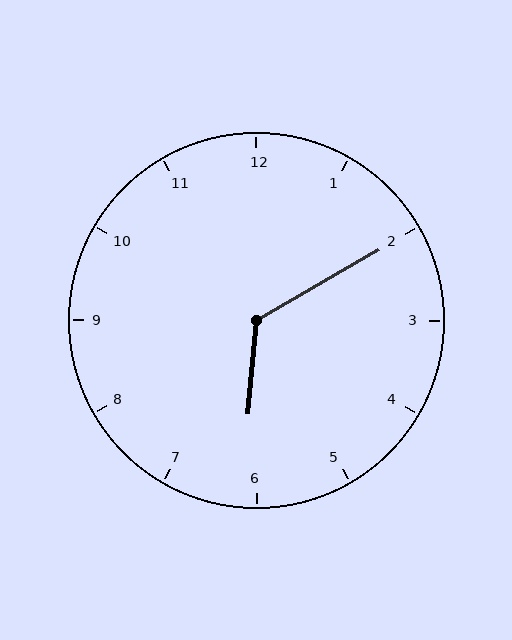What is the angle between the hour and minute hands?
Approximately 125 degrees.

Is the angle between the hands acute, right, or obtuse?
It is obtuse.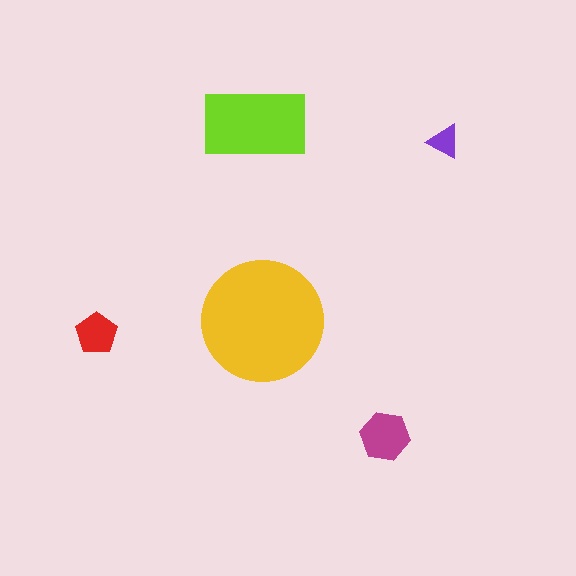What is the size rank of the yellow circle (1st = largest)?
1st.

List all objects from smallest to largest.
The purple triangle, the red pentagon, the magenta hexagon, the lime rectangle, the yellow circle.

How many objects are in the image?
There are 5 objects in the image.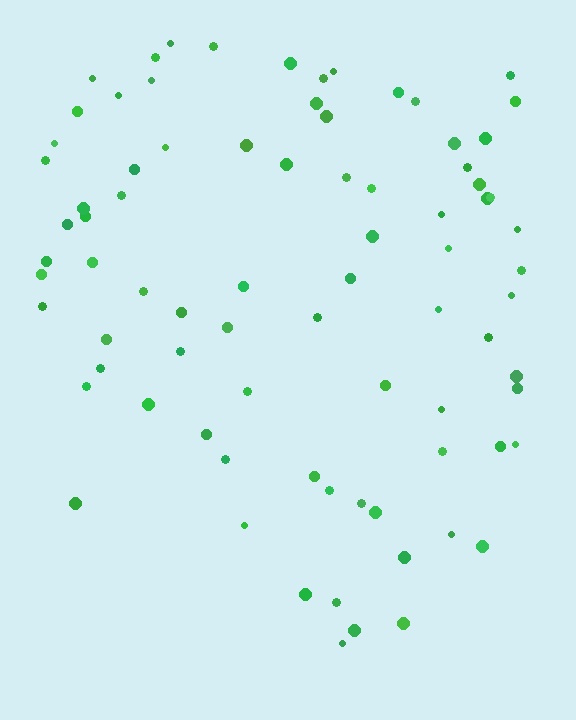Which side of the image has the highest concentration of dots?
The top.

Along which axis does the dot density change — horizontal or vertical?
Vertical.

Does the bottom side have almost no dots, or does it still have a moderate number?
Still a moderate number, just noticeably fewer than the top.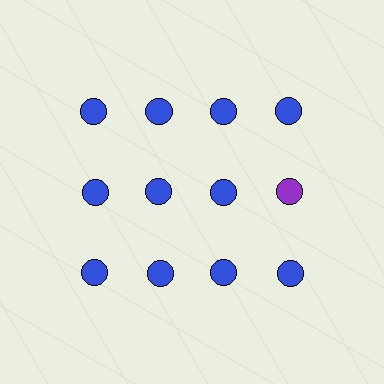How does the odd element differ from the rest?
It has a different color: purple instead of blue.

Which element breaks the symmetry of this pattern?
The purple circle in the second row, second from right column breaks the symmetry. All other shapes are blue circles.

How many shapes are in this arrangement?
There are 12 shapes arranged in a grid pattern.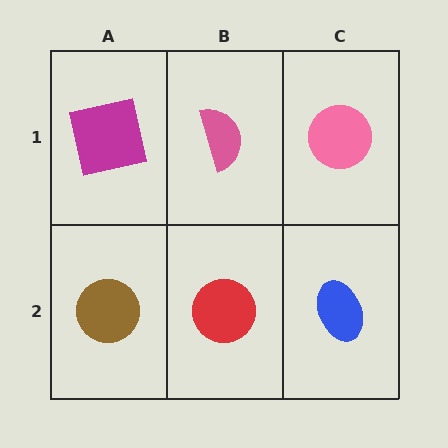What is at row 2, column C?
A blue ellipse.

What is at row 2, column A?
A brown circle.